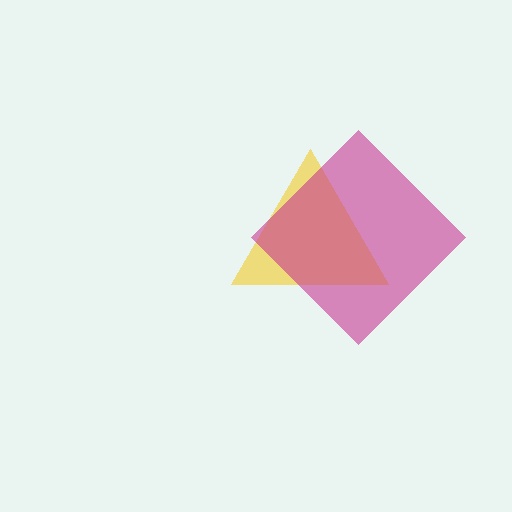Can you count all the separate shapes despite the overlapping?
Yes, there are 2 separate shapes.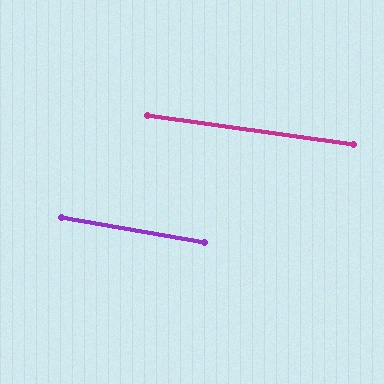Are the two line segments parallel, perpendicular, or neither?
Parallel — their directions differ by only 1.8°.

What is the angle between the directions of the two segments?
Approximately 2 degrees.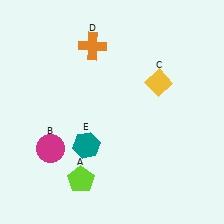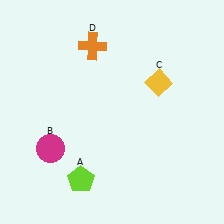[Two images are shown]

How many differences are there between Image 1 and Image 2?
There is 1 difference between the two images.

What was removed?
The teal hexagon (E) was removed in Image 2.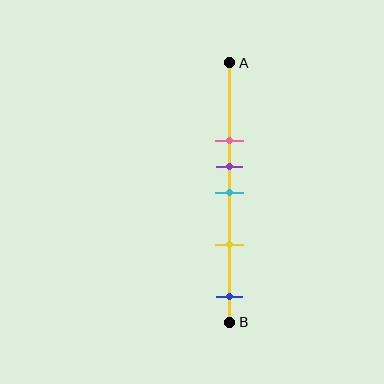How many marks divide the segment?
There are 5 marks dividing the segment.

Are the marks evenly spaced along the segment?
No, the marks are not evenly spaced.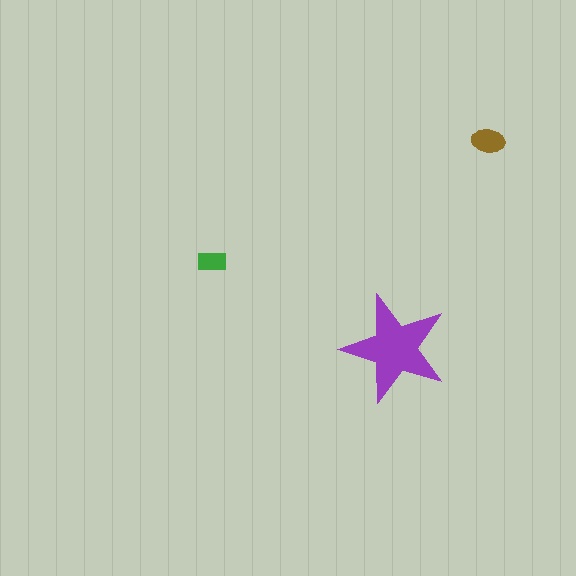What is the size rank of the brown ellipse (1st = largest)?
2nd.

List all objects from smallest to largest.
The green rectangle, the brown ellipse, the purple star.